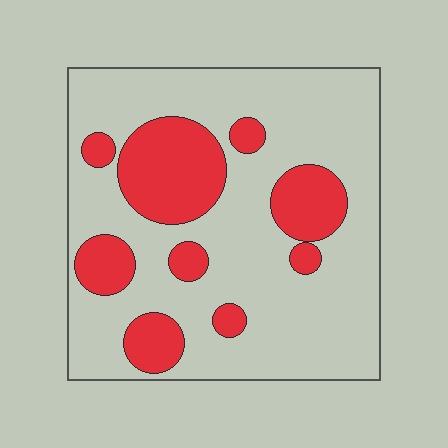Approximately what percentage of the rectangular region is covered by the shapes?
Approximately 25%.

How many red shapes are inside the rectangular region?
9.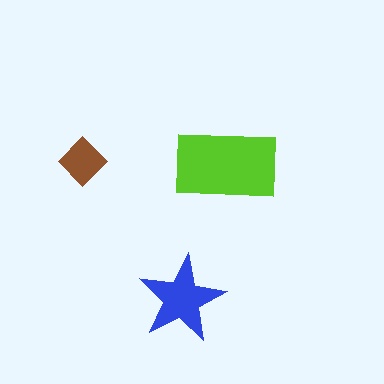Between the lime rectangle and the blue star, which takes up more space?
The lime rectangle.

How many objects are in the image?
There are 3 objects in the image.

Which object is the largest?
The lime rectangle.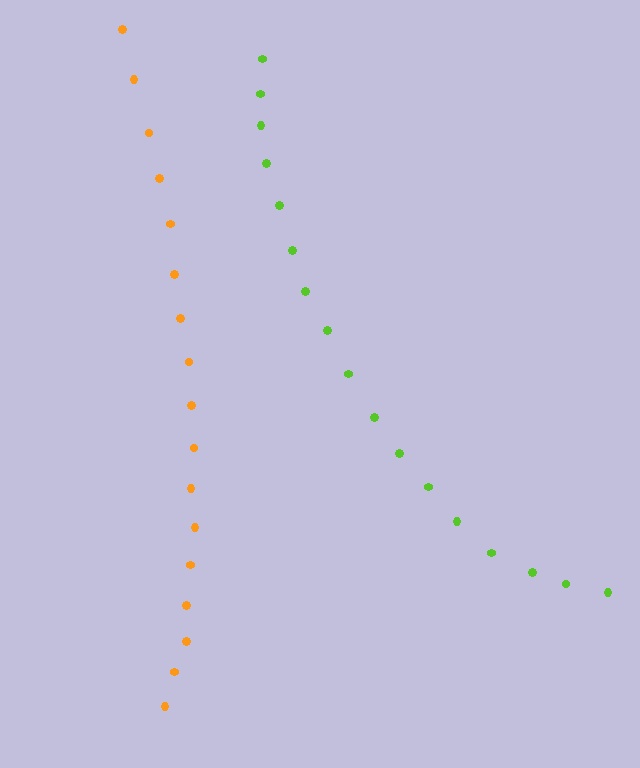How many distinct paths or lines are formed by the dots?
There are 2 distinct paths.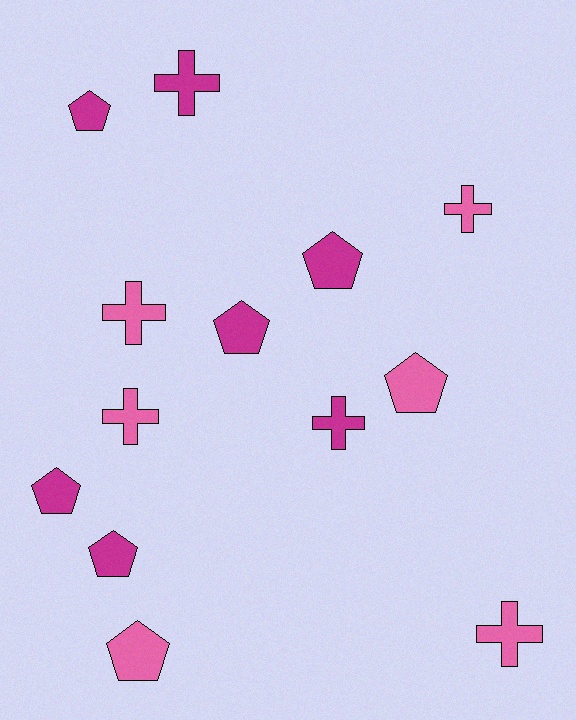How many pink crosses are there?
There are 4 pink crosses.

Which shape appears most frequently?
Pentagon, with 7 objects.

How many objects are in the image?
There are 13 objects.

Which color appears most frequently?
Magenta, with 7 objects.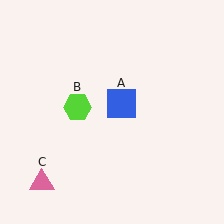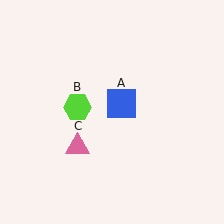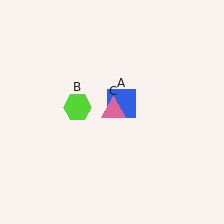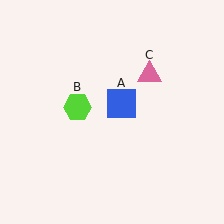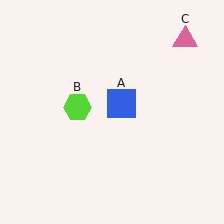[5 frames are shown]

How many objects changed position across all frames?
1 object changed position: pink triangle (object C).